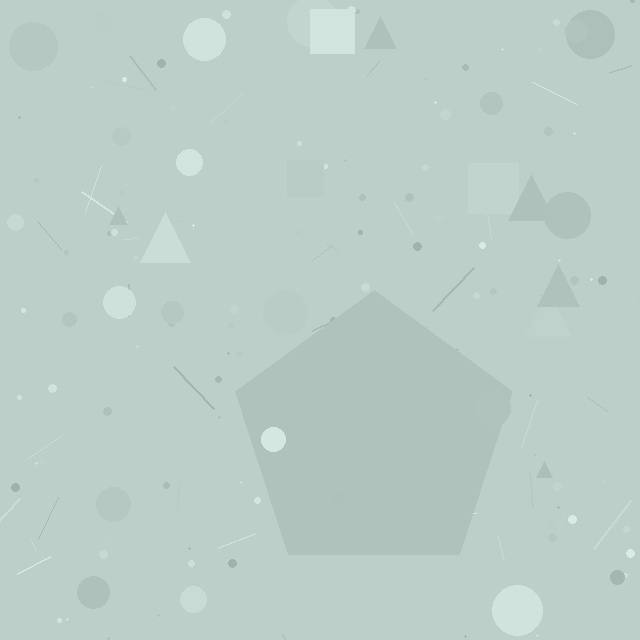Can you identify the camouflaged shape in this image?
The camouflaged shape is a pentagon.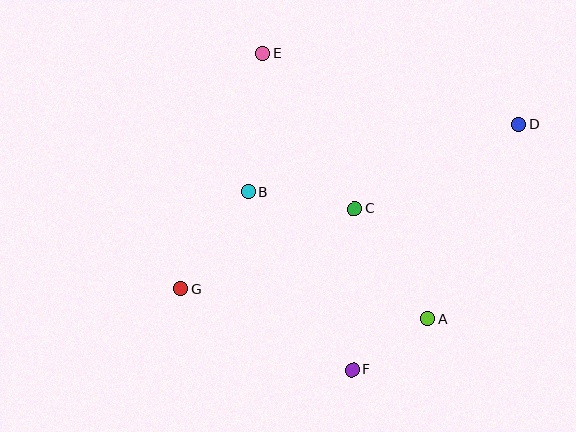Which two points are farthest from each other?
Points D and G are farthest from each other.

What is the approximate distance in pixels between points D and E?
The distance between D and E is approximately 266 pixels.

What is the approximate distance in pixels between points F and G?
The distance between F and G is approximately 190 pixels.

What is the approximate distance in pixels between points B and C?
The distance between B and C is approximately 108 pixels.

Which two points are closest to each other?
Points A and F are closest to each other.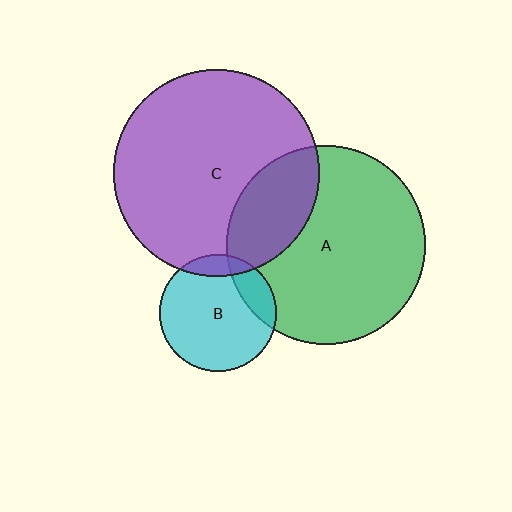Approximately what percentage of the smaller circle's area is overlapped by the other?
Approximately 25%.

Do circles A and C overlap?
Yes.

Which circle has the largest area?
Circle C (purple).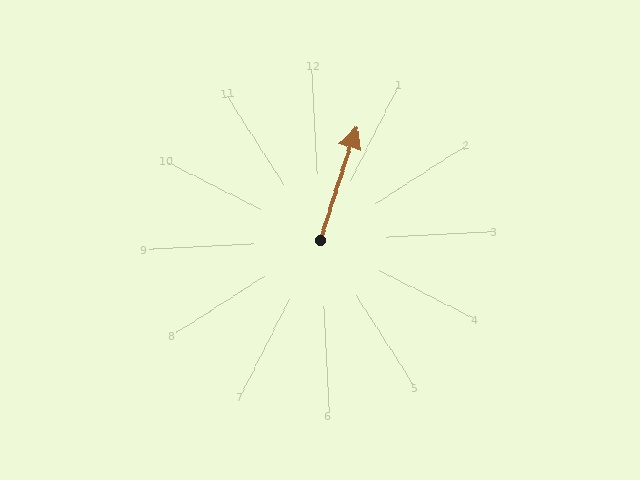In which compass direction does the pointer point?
North.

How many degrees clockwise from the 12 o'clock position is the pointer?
Approximately 21 degrees.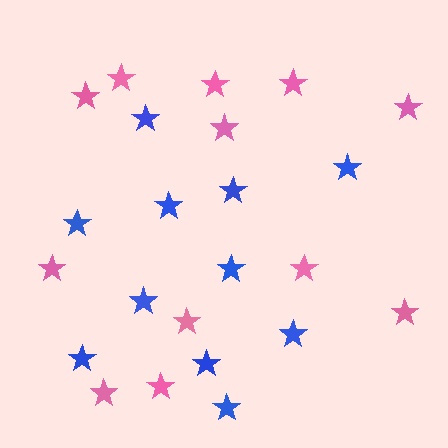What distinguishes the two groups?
There are 2 groups: one group of blue stars (11) and one group of pink stars (12).